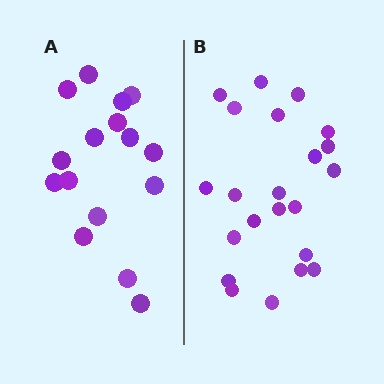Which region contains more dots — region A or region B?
Region B (the right region) has more dots.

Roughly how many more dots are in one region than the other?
Region B has about 6 more dots than region A.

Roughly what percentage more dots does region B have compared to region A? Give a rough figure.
About 40% more.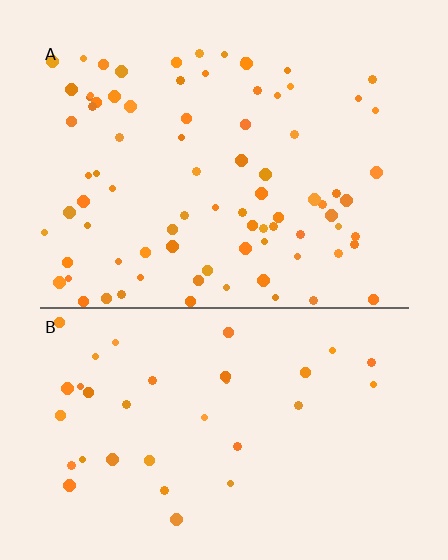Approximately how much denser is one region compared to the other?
Approximately 2.4× — region A over region B.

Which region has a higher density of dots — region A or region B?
A (the top).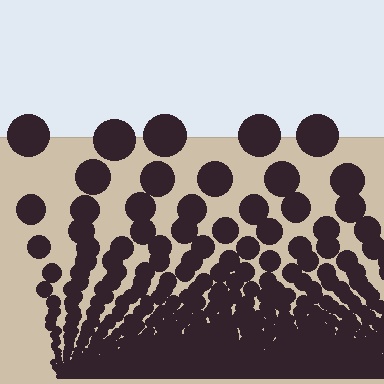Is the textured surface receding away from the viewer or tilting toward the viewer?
The surface appears to tilt toward the viewer. Texture elements get larger and sparser toward the top.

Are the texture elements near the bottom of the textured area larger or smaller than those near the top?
Smaller. The gradient is inverted — elements near the bottom are smaller and denser.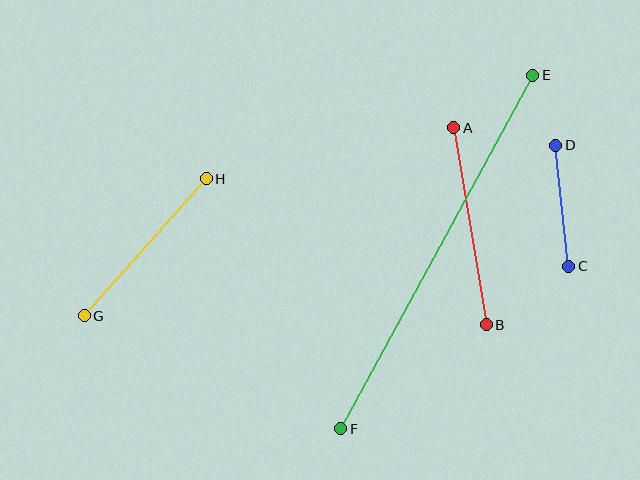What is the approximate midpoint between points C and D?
The midpoint is at approximately (562, 206) pixels.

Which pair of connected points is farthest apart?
Points E and F are farthest apart.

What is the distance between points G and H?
The distance is approximately 183 pixels.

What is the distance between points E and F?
The distance is approximately 402 pixels.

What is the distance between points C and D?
The distance is approximately 122 pixels.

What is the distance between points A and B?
The distance is approximately 200 pixels.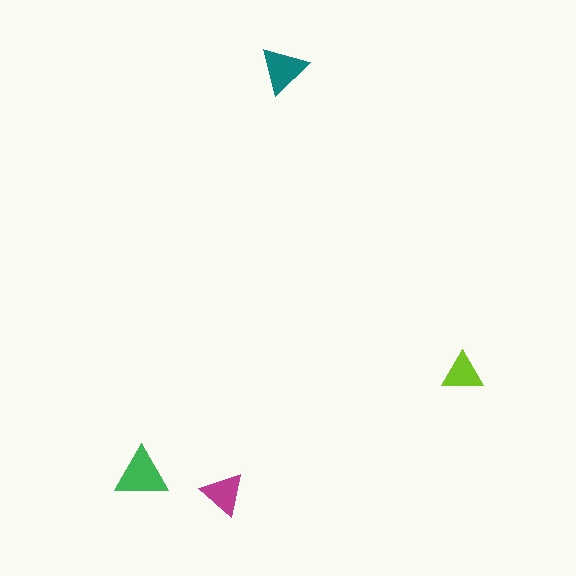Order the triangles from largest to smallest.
the green one, the teal one, the magenta one, the lime one.